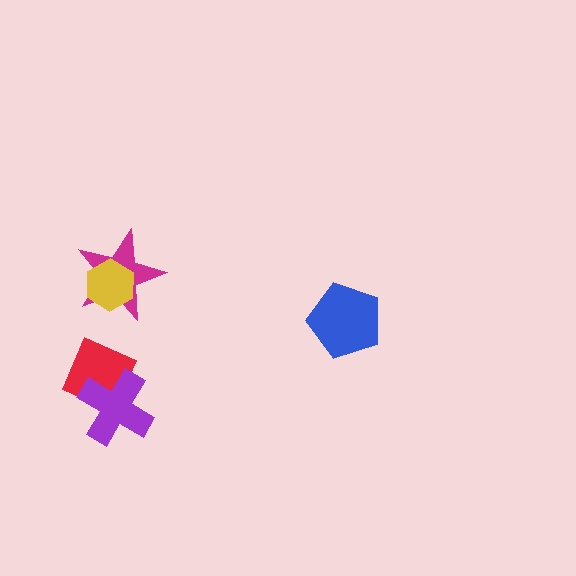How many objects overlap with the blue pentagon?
0 objects overlap with the blue pentagon.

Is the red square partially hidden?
Yes, it is partially covered by another shape.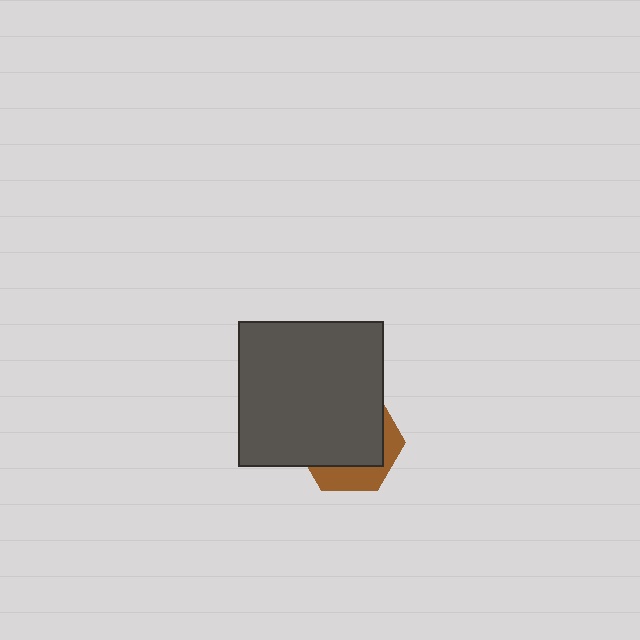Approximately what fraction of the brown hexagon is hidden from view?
Roughly 70% of the brown hexagon is hidden behind the dark gray square.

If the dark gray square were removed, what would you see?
You would see the complete brown hexagon.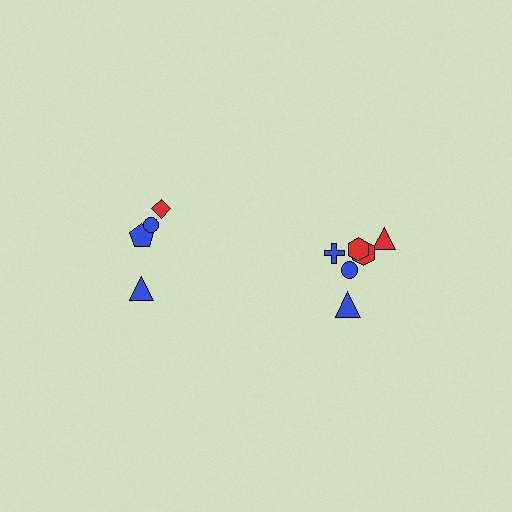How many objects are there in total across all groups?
There are 10 objects.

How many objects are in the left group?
There are 4 objects.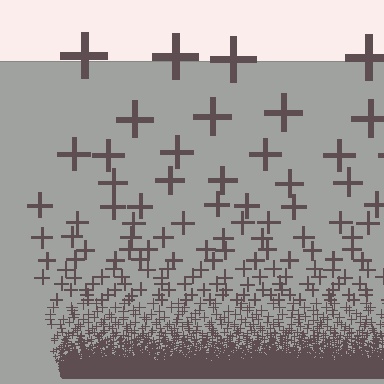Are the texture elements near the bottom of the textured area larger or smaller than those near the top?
Smaller. The gradient is inverted — elements near the bottom are smaller and denser.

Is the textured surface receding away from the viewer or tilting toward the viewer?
The surface appears to tilt toward the viewer. Texture elements get larger and sparser toward the top.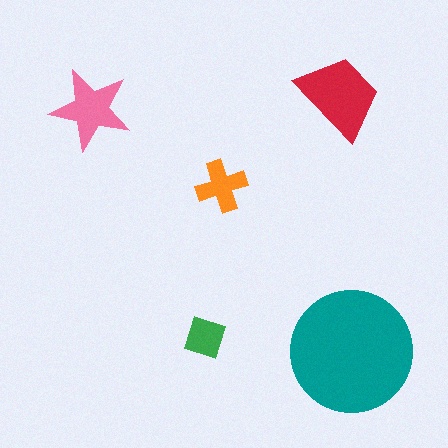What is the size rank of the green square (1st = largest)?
5th.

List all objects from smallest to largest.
The green square, the orange cross, the pink star, the red trapezoid, the teal circle.